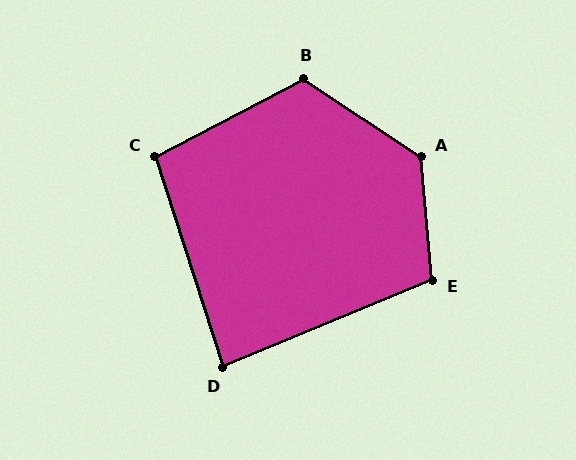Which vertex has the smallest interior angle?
D, at approximately 85 degrees.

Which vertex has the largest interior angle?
A, at approximately 128 degrees.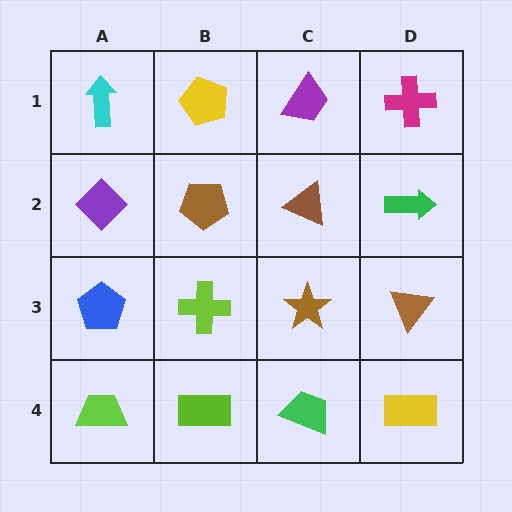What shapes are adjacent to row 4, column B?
A lime cross (row 3, column B), a lime trapezoid (row 4, column A), a green trapezoid (row 4, column C).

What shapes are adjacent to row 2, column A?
A cyan arrow (row 1, column A), a blue pentagon (row 3, column A), a brown pentagon (row 2, column B).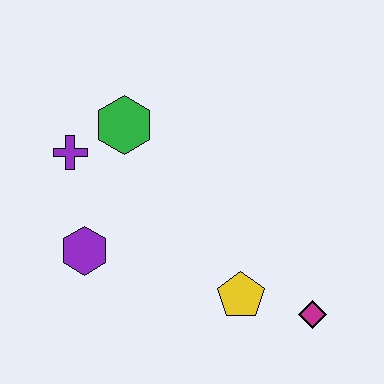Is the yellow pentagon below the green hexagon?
Yes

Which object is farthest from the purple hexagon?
The magenta diamond is farthest from the purple hexagon.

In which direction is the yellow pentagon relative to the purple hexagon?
The yellow pentagon is to the right of the purple hexagon.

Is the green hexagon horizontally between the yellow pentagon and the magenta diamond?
No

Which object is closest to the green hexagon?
The purple cross is closest to the green hexagon.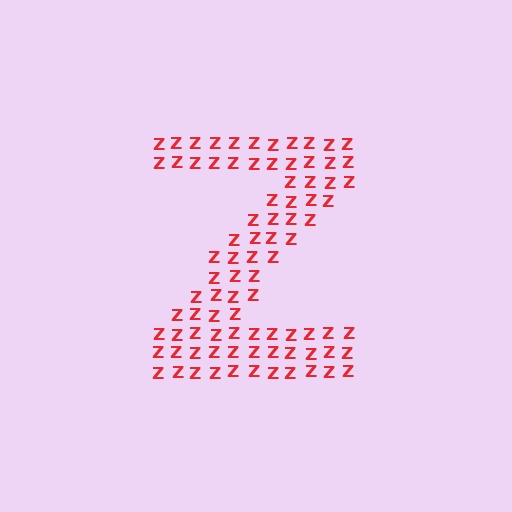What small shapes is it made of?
It is made of small letter Z's.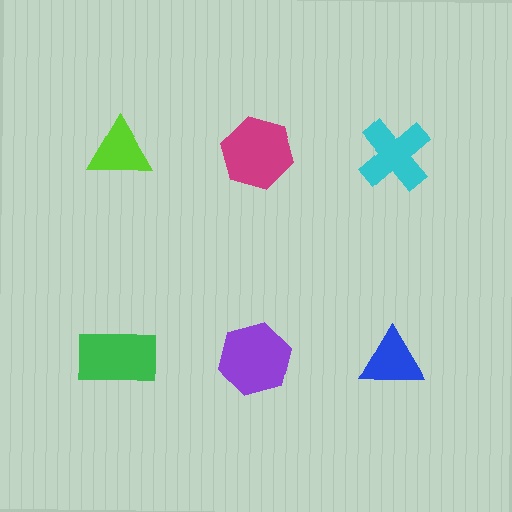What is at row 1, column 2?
A magenta hexagon.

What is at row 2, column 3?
A blue triangle.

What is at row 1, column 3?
A cyan cross.